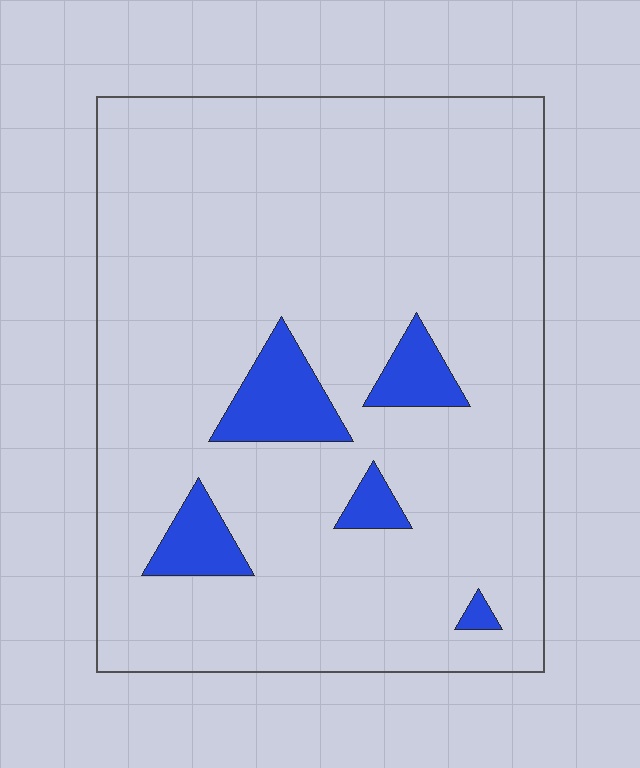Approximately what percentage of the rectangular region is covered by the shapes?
Approximately 10%.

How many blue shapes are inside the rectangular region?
5.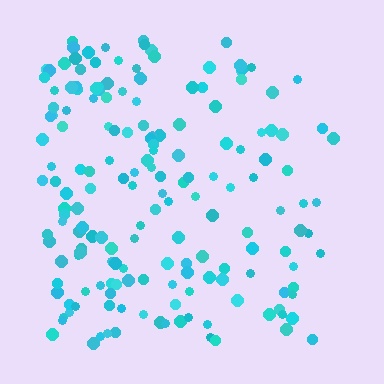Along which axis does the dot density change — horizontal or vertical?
Horizontal.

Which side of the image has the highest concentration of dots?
The left.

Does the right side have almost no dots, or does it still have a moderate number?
Still a moderate number, just noticeably fewer than the left.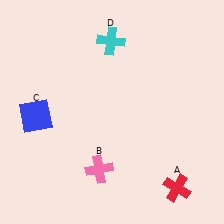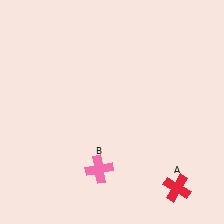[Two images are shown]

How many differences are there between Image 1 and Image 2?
There are 2 differences between the two images.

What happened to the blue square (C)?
The blue square (C) was removed in Image 2. It was in the bottom-left area of Image 1.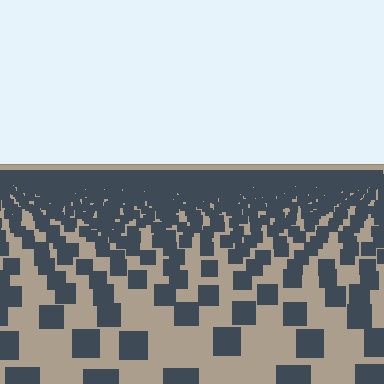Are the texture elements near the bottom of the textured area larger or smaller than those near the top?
Larger. Near the bottom, elements are closer to the viewer and appear at a bigger on-screen size.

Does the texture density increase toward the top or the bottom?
Density increases toward the top.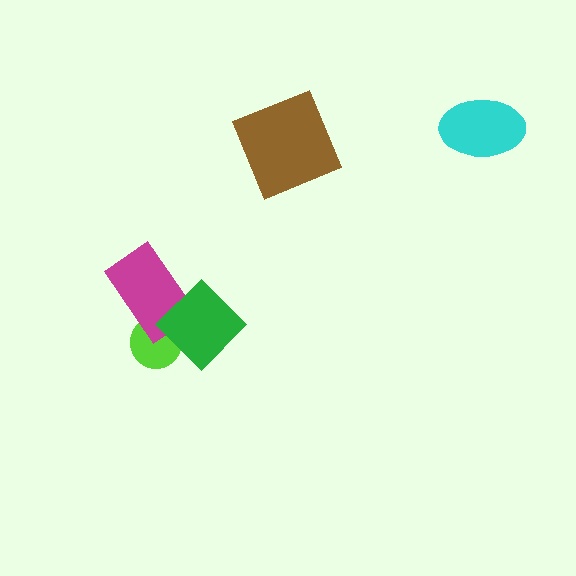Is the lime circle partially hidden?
Yes, it is partially covered by another shape.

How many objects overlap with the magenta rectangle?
2 objects overlap with the magenta rectangle.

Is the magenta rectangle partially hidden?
Yes, it is partially covered by another shape.